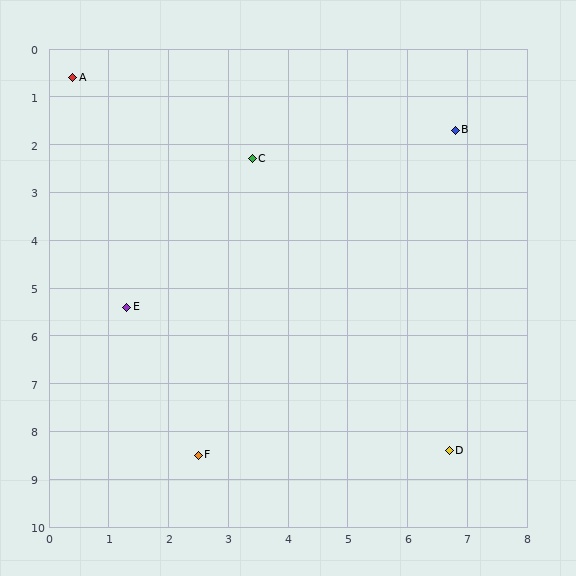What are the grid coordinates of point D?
Point D is at approximately (6.7, 8.4).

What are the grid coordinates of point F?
Point F is at approximately (2.5, 8.5).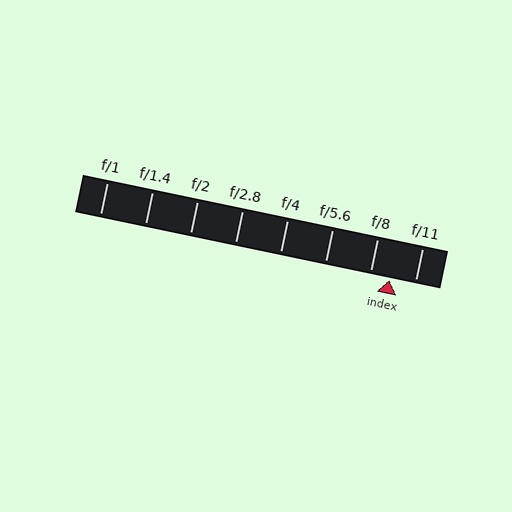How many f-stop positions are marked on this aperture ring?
There are 8 f-stop positions marked.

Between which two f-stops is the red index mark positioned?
The index mark is between f/8 and f/11.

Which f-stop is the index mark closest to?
The index mark is closest to f/8.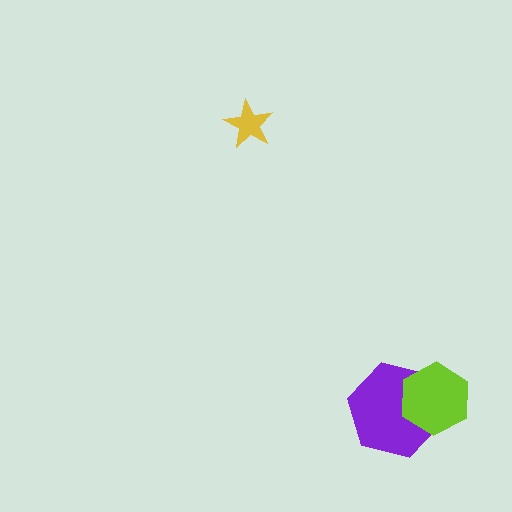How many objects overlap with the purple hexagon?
1 object overlaps with the purple hexagon.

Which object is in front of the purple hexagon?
The lime hexagon is in front of the purple hexagon.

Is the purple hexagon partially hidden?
Yes, it is partially covered by another shape.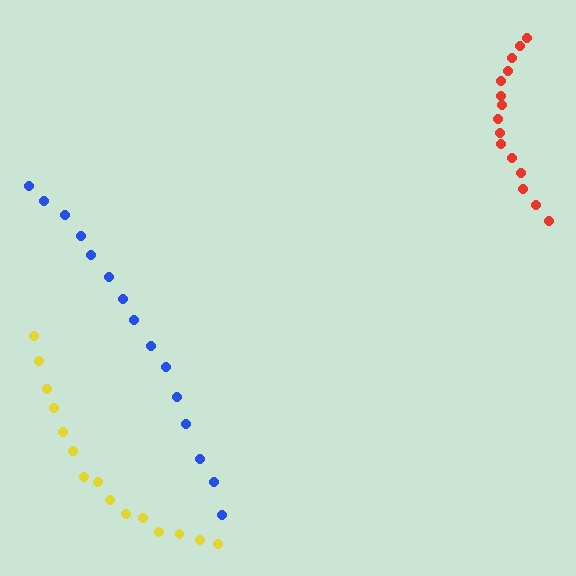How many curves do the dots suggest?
There are 3 distinct paths.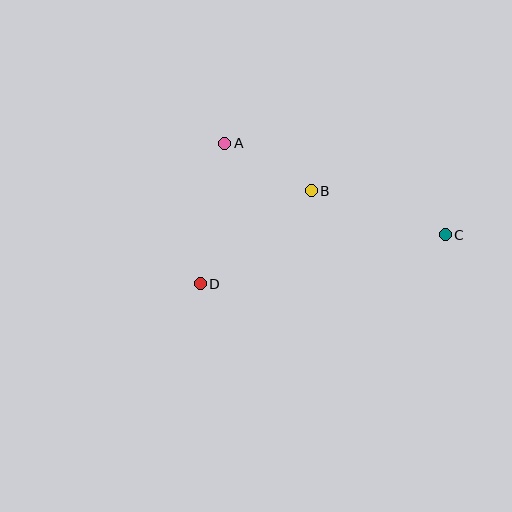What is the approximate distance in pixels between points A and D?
The distance between A and D is approximately 143 pixels.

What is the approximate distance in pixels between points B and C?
The distance between B and C is approximately 141 pixels.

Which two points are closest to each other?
Points A and B are closest to each other.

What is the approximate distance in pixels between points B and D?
The distance between B and D is approximately 145 pixels.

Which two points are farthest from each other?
Points C and D are farthest from each other.